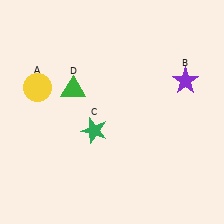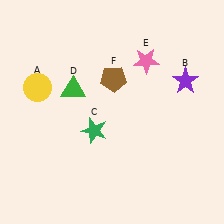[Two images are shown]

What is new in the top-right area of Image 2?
A brown pentagon (F) was added in the top-right area of Image 2.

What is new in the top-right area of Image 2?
A pink star (E) was added in the top-right area of Image 2.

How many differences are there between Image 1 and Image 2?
There are 2 differences between the two images.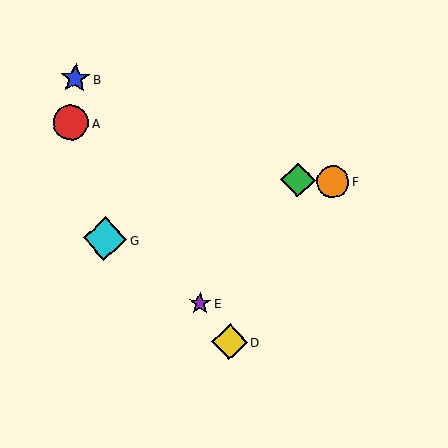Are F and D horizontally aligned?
No, F is at y≈182 and D is at y≈342.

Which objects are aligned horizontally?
Objects C, F are aligned horizontally.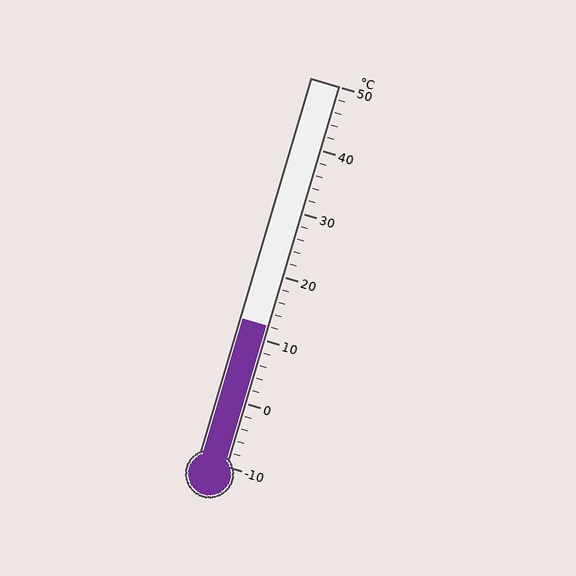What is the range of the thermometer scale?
The thermometer scale ranges from -10°C to 50°C.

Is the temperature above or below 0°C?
The temperature is above 0°C.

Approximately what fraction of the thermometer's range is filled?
The thermometer is filled to approximately 35% of its range.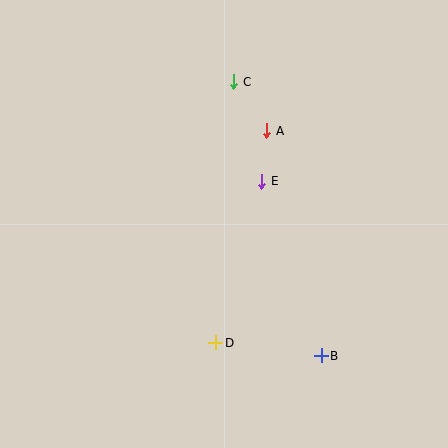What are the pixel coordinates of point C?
Point C is at (234, 82).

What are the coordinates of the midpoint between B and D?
The midpoint between B and D is at (268, 349).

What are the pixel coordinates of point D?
Point D is at (216, 343).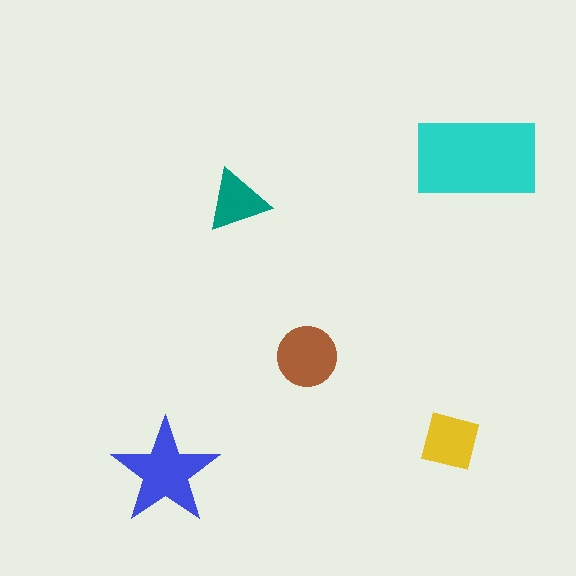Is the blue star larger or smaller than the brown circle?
Larger.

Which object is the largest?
The cyan rectangle.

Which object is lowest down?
The blue star is bottommost.